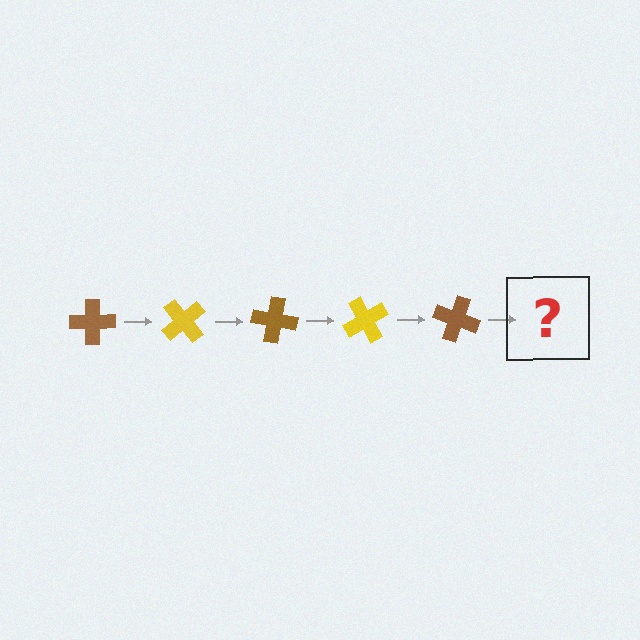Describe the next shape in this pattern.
It should be a yellow cross, rotated 250 degrees from the start.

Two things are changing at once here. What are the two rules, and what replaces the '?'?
The two rules are that it rotates 50 degrees each step and the color cycles through brown and yellow. The '?' should be a yellow cross, rotated 250 degrees from the start.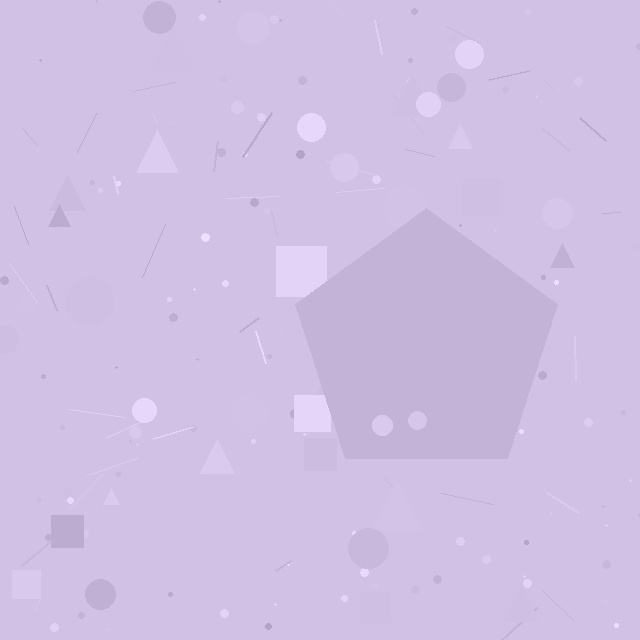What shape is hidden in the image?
A pentagon is hidden in the image.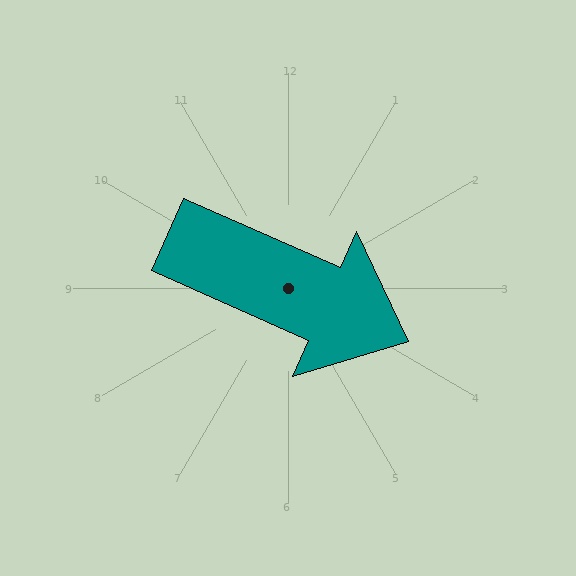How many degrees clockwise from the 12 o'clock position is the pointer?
Approximately 114 degrees.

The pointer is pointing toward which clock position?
Roughly 4 o'clock.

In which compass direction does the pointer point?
Southeast.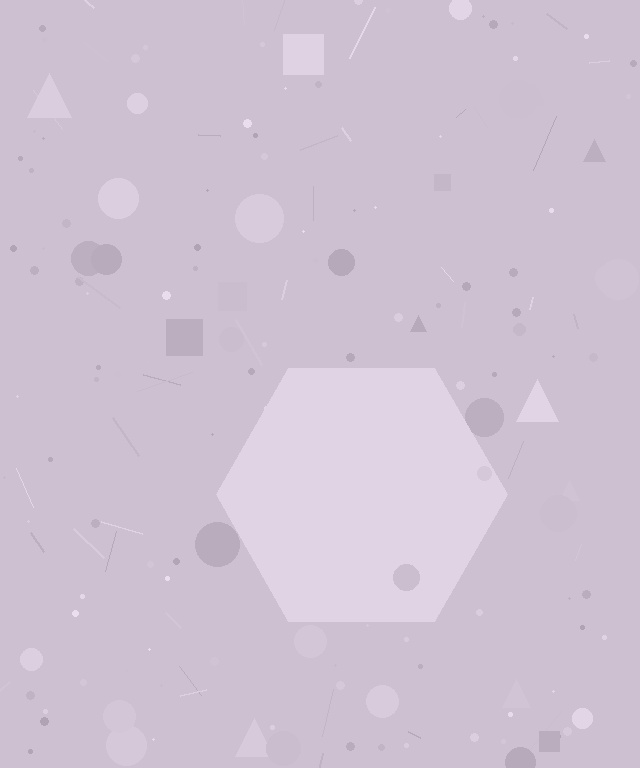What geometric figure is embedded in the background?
A hexagon is embedded in the background.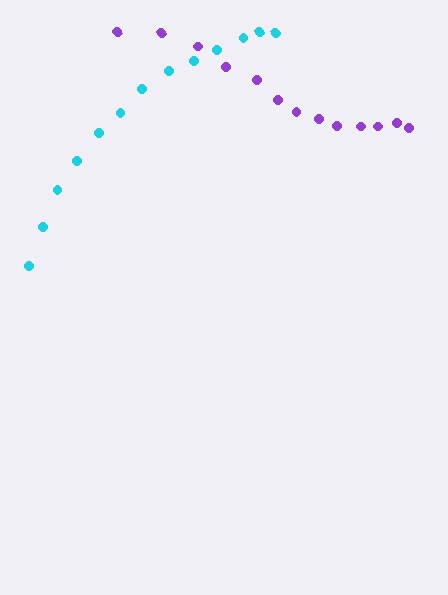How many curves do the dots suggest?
There are 2 distinct paths.